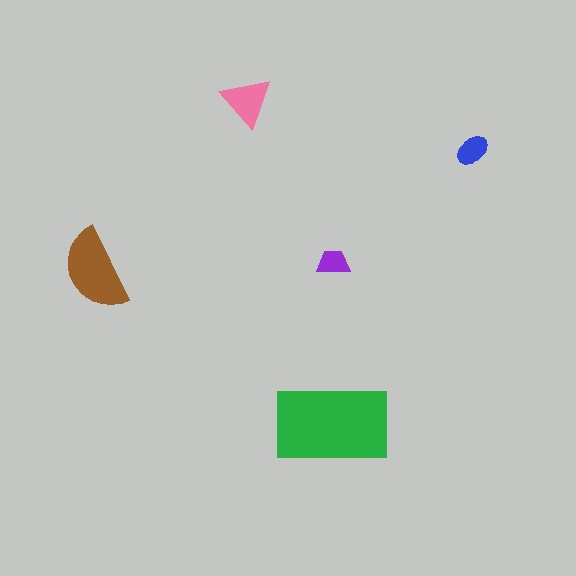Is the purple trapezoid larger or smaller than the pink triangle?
Smaller.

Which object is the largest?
The green rectangle.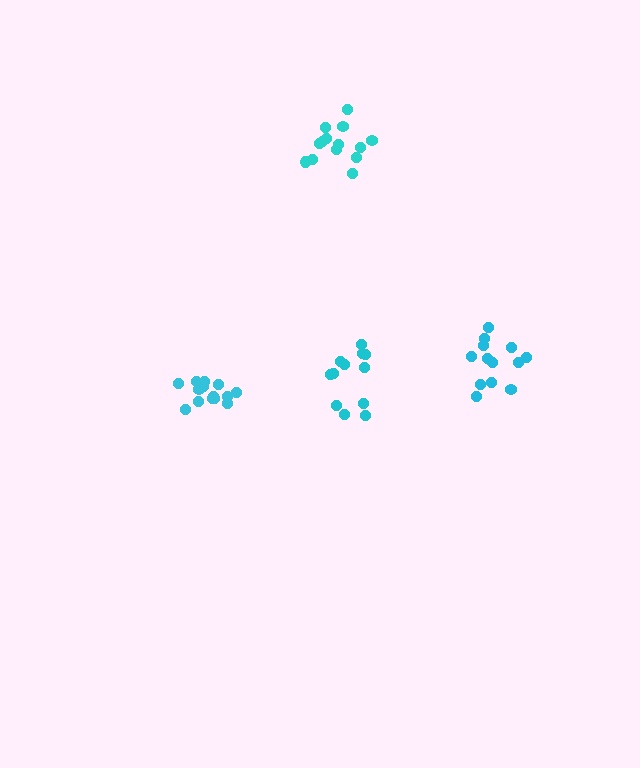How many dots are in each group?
Group 1: 14 dots, Group 2: 14 dots, Group 3: 13 dots, Group 4: 12 dots (53 total).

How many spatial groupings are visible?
There are 4 spatial groupings.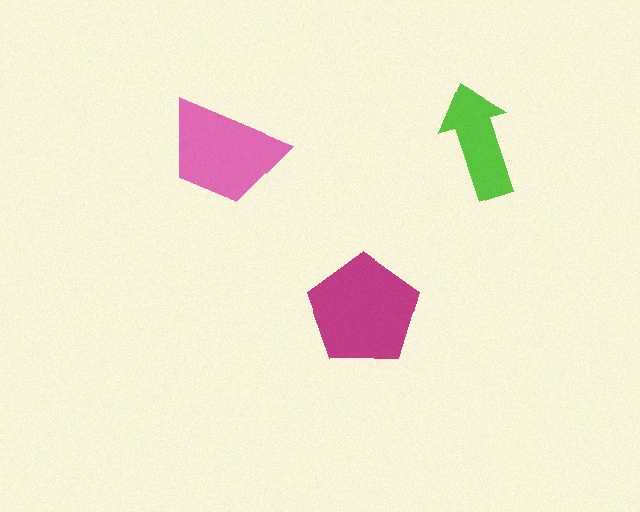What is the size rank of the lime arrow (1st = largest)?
3rd.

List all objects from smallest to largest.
The lime arrow, the pink trapezoid, the magenta pentagon.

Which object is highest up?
The lime arrow is topmost.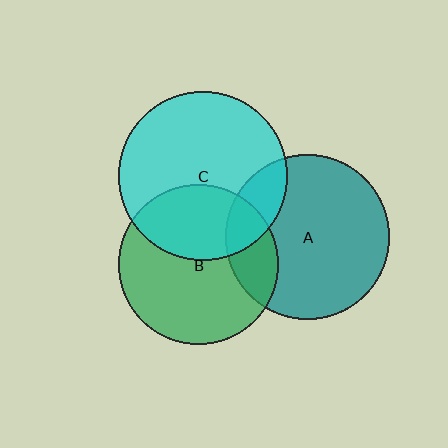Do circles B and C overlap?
Yes.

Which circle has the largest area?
Circle C (cyan).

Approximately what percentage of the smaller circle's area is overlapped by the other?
Approximately 35%.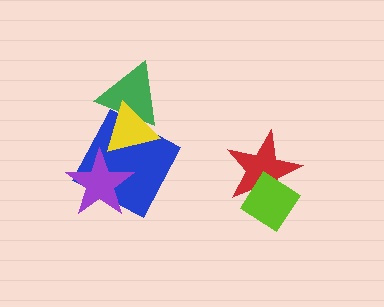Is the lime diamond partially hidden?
No, no other shape covers it.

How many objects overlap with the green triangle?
2 objects overlap with the green triangle.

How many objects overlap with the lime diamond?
1 object overlaps with the lime diamond.